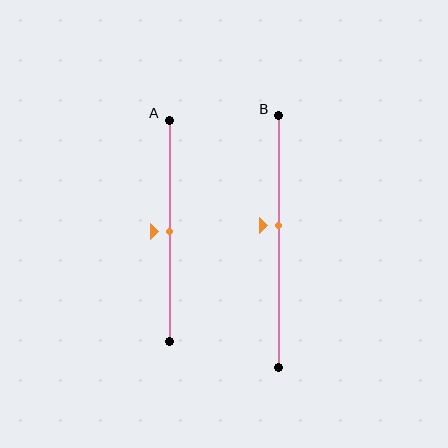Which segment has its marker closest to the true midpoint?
Segment A has its marker closest to the true midpoint.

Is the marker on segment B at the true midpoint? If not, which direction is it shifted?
No, the marker on segment B is shifted upward by about 7% of the segment length.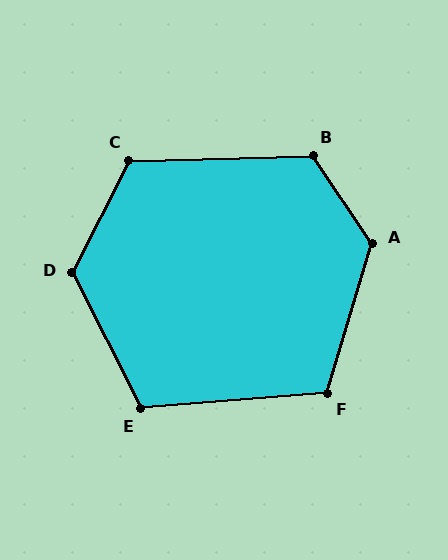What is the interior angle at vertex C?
Approximately 119 degrees (obtuse).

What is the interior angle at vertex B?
Approximately 123 degrees (obtuse).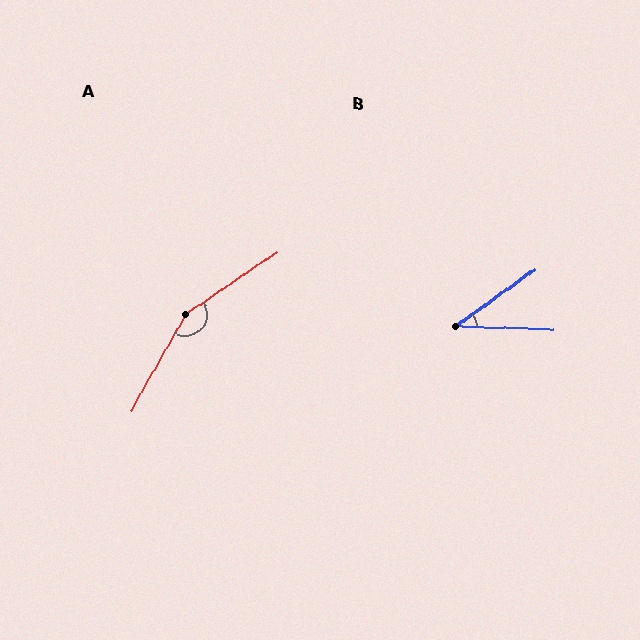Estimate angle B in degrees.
Approximately 37 degrees.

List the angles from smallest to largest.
B (37°), A (154°).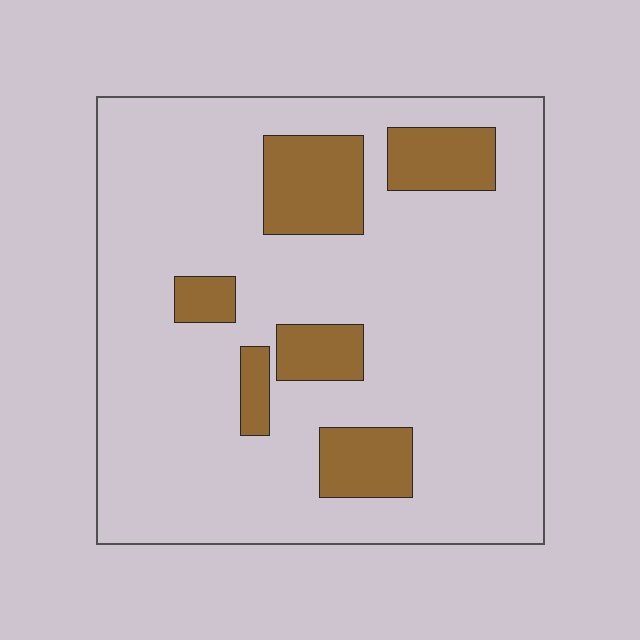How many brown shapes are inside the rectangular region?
6.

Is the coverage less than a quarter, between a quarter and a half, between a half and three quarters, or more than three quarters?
Less than a quarter.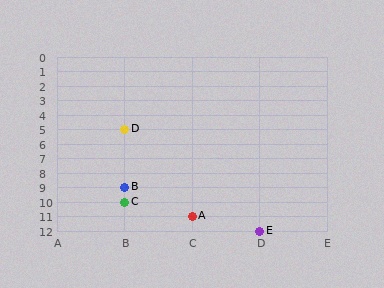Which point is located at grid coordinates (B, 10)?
Point C is at (B, 10).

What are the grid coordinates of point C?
Point C is at grid coordinates (B, 10).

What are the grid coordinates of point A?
Point A is at grid coordinates (C, 11).